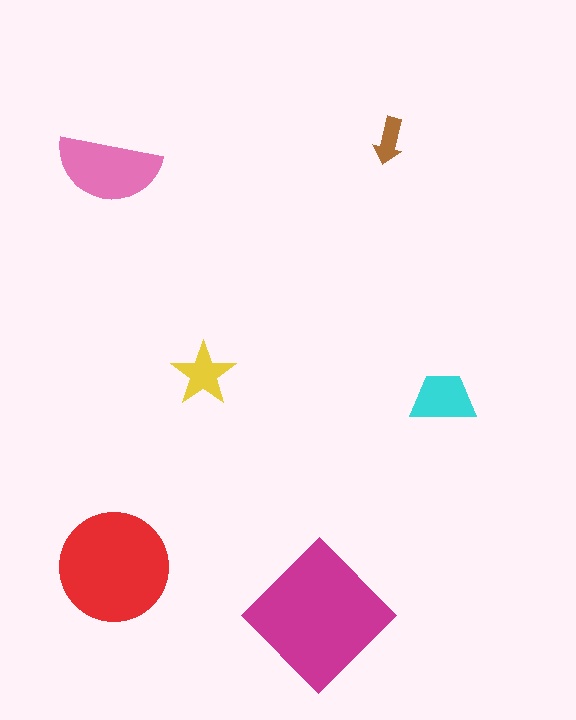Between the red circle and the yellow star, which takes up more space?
The red circle.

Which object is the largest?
The magenta diamond.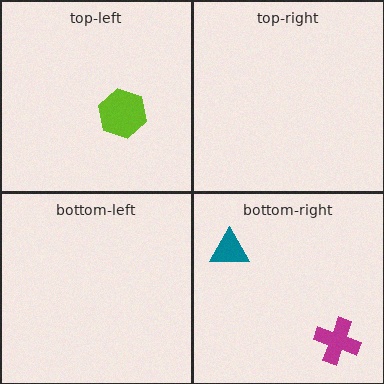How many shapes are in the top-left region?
1.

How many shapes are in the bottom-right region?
2.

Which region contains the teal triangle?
The bottom-right region.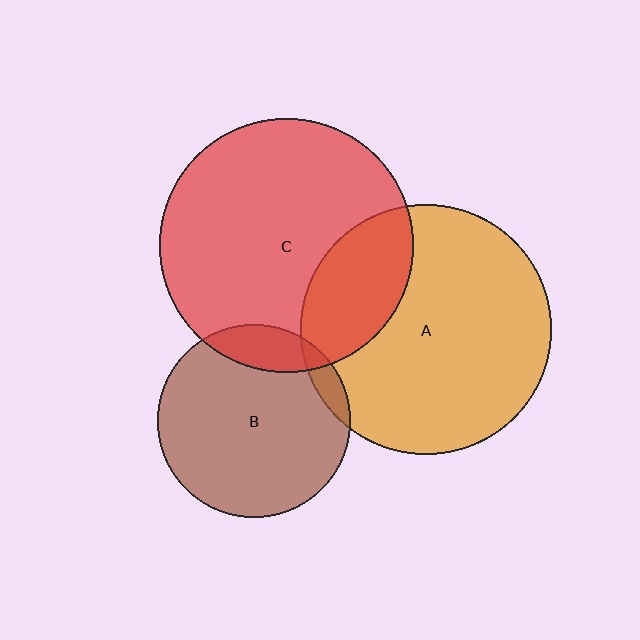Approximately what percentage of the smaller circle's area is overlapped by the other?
Approximately 15%.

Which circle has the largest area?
Circle C (red).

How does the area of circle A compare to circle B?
Approximately 1.7 times.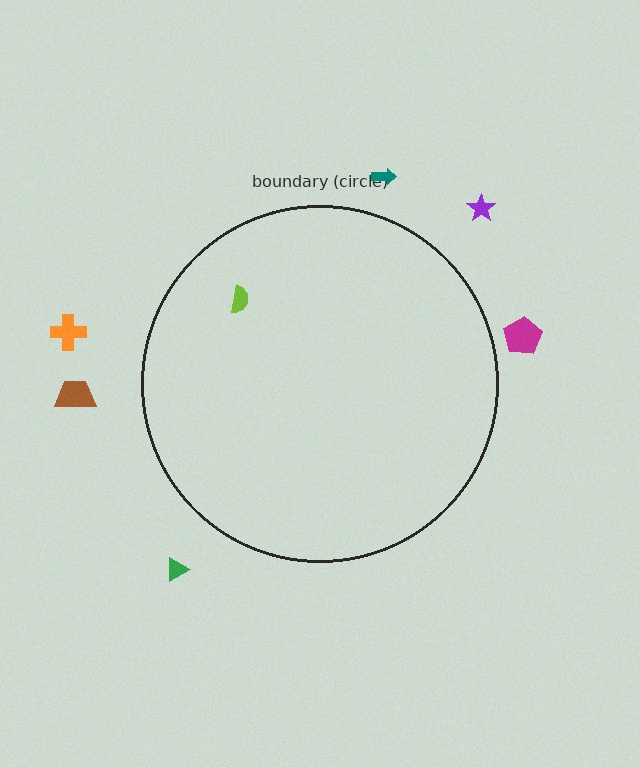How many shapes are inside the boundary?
1 inside, 6 outside.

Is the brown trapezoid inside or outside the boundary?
Outside.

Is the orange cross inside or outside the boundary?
Outside.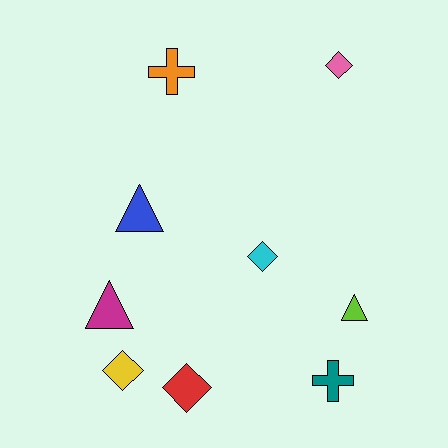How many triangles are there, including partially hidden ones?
There are 3 triangles.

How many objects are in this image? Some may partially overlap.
There are 9 objects.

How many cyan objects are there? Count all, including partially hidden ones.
There is 1 cyan object.